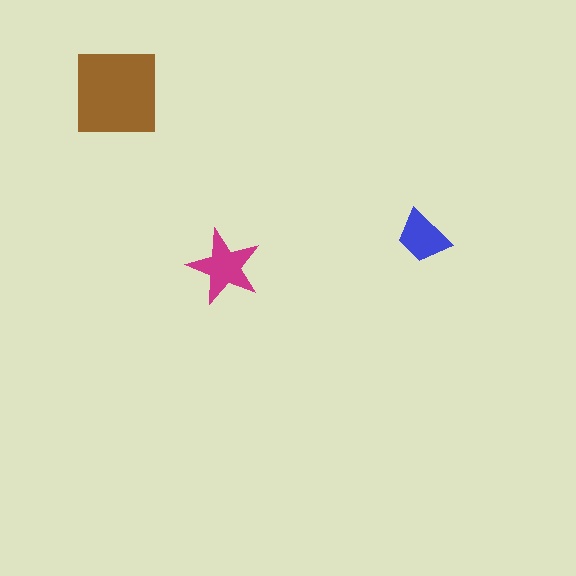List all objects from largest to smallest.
The brown square, the magenta star, the blue trapezoid.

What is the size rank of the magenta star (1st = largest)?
2nd.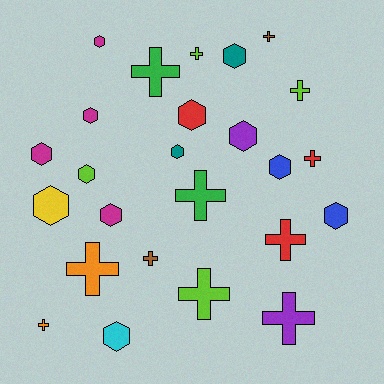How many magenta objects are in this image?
There are 4 magenta objects.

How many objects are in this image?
There are 25 objects.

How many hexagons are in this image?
There are 13 hexagons.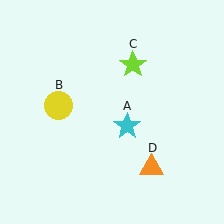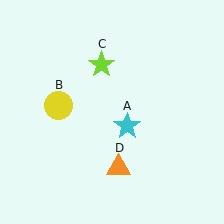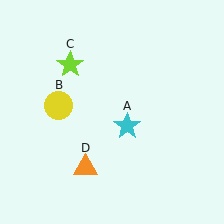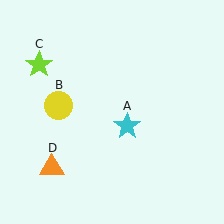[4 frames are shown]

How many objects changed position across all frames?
2 objects changed position: lime star (object C), orange triangle (object D).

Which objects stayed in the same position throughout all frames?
Cyan star (object A) and yellow circle (object B) remained stationary.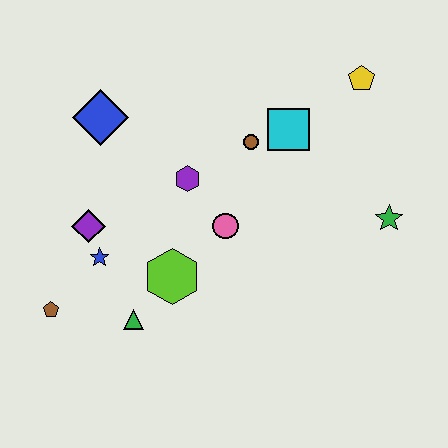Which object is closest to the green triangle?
The lime hexagon is closest to the green triangle.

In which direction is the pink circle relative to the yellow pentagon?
The pink circle is below the yellow pentagon.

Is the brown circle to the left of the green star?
Yes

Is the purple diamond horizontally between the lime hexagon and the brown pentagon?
Yes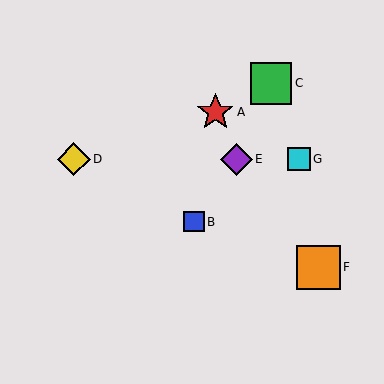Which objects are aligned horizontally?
Objects D, E, G are aligned horizontally.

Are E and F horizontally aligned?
No, E is at y≈159 and F is at y≈267.